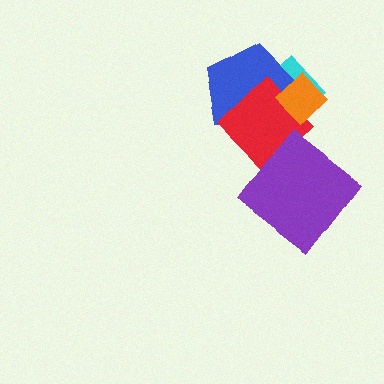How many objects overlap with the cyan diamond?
3 objects overlap with the cyan diamond.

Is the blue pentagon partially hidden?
Yes, it is partially covered by another shape.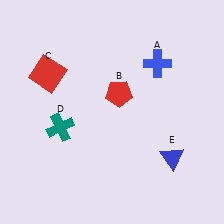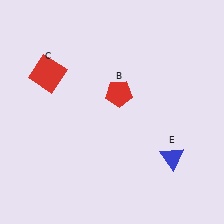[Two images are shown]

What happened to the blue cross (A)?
The blue cross (A) was removed in Image 2. It was in the top-right area of Image 1.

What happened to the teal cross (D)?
The teal cross (D) was removed in Image 2. It was in the bottom-left area of Image 1.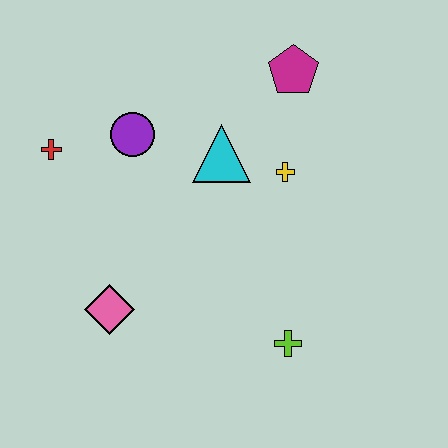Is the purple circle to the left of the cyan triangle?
Yes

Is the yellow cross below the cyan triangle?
Yes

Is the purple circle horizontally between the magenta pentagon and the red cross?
Yes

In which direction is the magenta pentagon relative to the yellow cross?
The magenta pentagon is above the yellow cross.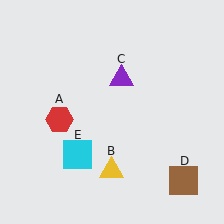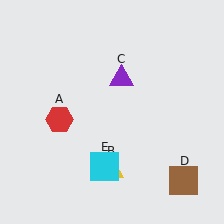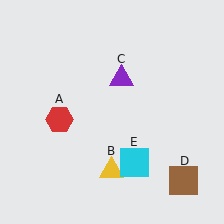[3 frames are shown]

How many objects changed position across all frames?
1 object changed position: cyan square (object E).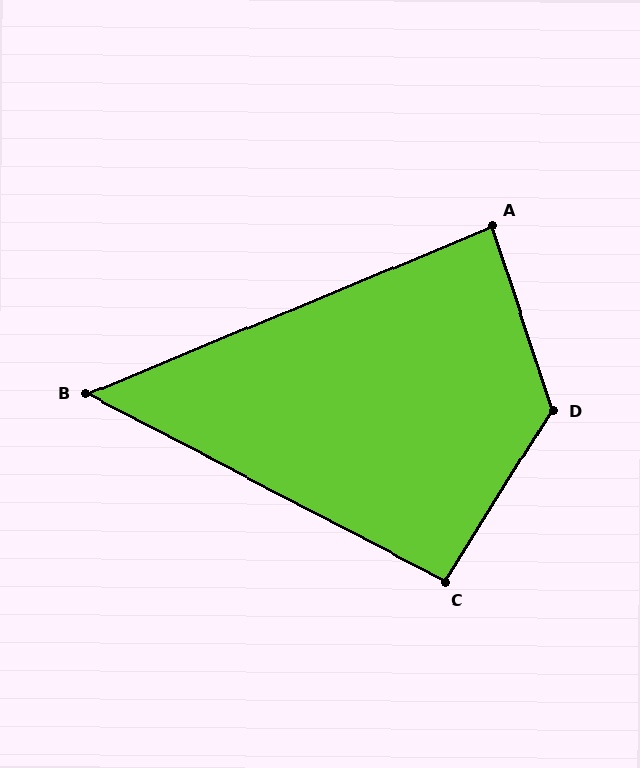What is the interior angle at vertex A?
Approximately 86 degrees (approximately right).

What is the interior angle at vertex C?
Approximately 94 degrees (approximately right).